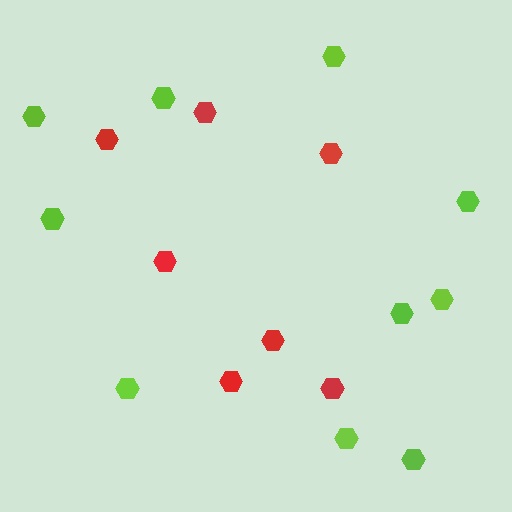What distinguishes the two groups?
There are 2 groups: one group of red hexagons (7) and one group of lime hexagons (10).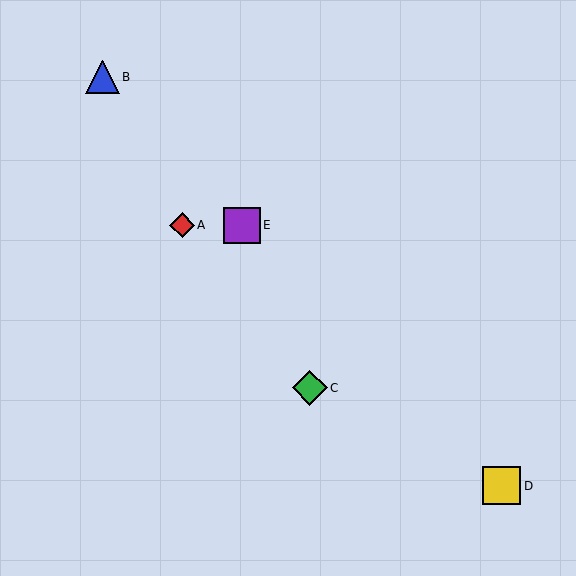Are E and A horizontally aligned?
Yes, both are at y≈225.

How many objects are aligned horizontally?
2 objects (A, E) are aligned horizontally.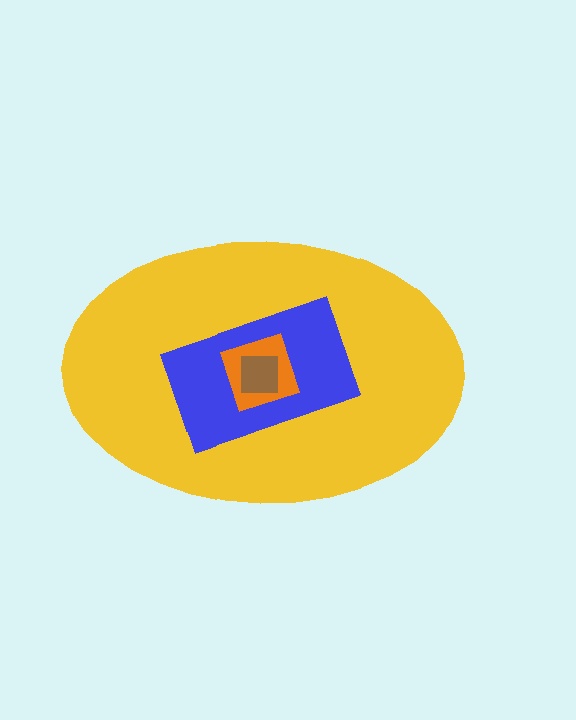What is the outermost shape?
The yellow ellipse.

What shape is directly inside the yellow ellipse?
The blue rectangle.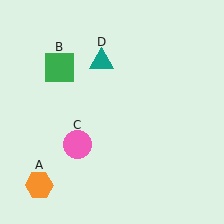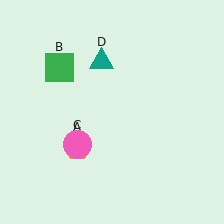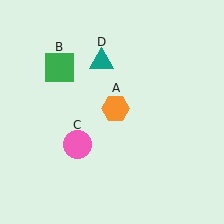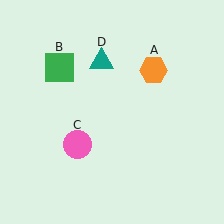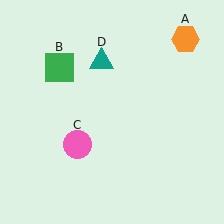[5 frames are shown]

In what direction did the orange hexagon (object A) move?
The orange hexagon (object A) moved up and to the right.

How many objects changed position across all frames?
1 object changed position: orange hexagon (object A).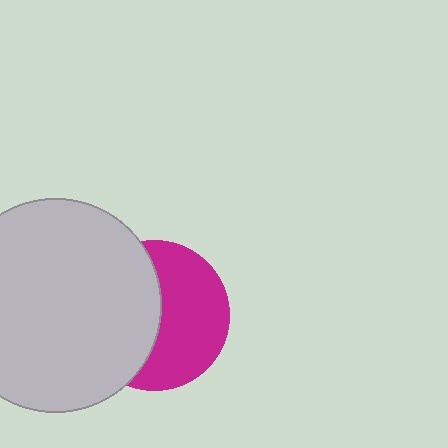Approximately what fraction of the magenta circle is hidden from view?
Roughly 48% of the magenta circle is hidden behind the light gray circle.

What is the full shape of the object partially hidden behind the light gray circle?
The partially hidden object is a magenta circle.